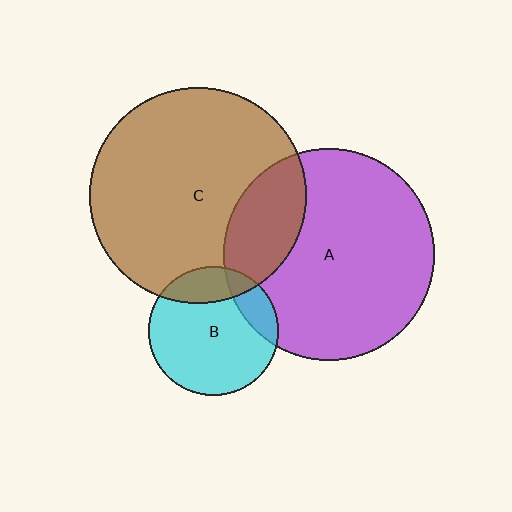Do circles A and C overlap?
Yes.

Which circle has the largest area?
Circle C (brown).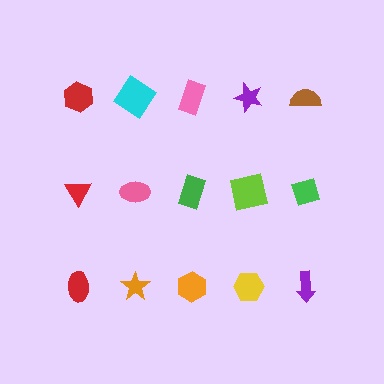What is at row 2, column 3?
A green rectangle.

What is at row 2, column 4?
A lime square.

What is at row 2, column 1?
A red triangle.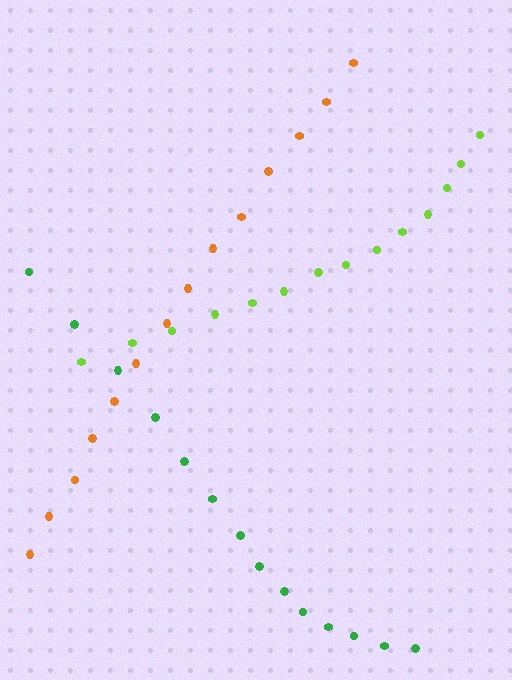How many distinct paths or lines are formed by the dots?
There are 3 distinct paths.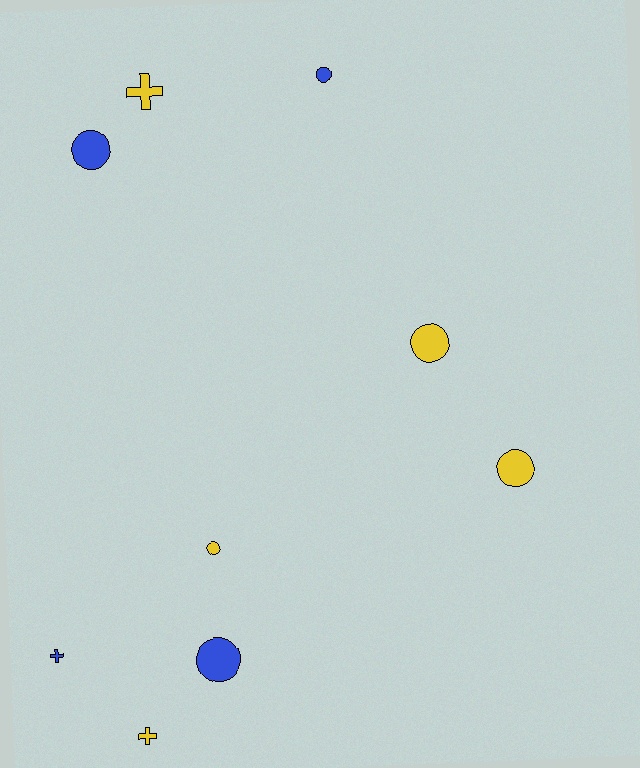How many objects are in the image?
There are 9 objects.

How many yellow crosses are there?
There are 2 yellow crosses.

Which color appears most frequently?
Yellow, with 5 objects.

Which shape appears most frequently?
Circle, with 6 objects.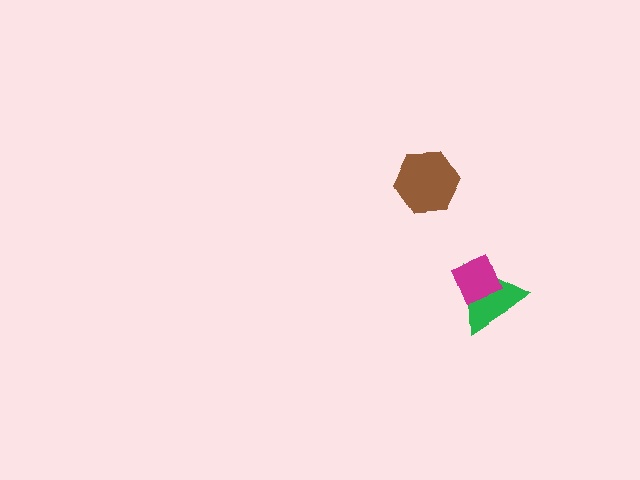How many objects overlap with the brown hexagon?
0 objects overlap with the brown hexagon.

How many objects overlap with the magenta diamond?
1 object overlaps with the magenta diamond.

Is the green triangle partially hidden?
Yes, it is partially covered by another shape.